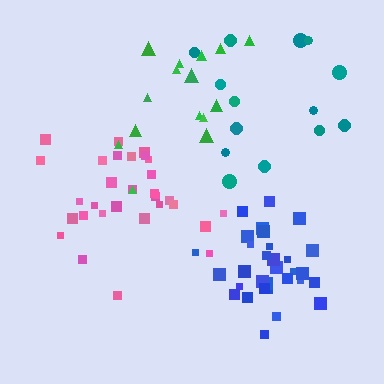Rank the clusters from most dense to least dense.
blue, pink, green, teal.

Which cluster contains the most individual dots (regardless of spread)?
Blue (32).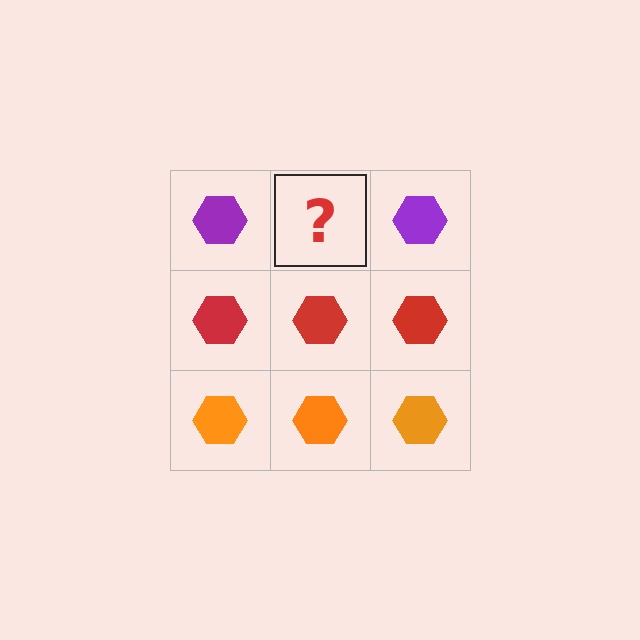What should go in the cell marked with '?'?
The missing cell should contain a purple hexagon.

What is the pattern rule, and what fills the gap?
The rule is that each row has a consistent color. The gap should be filled with a purple hexagon.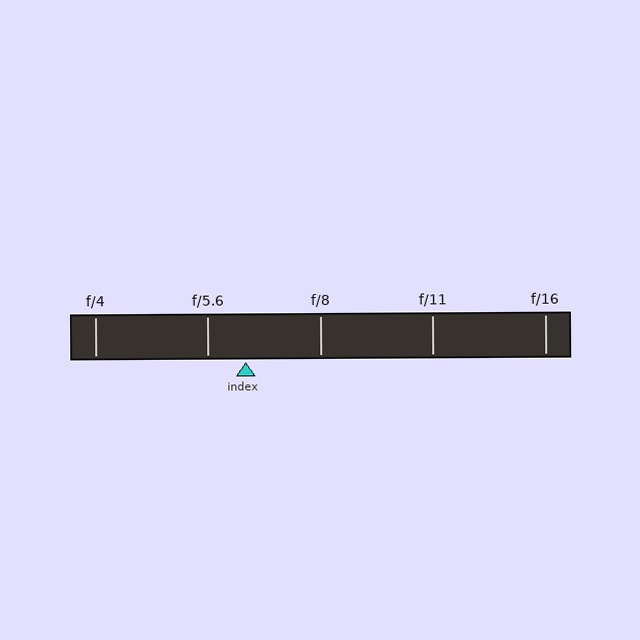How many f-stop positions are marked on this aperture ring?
There are 5 f-stop positions marked.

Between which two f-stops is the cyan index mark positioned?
The index mark is between f/5.6 and f/8.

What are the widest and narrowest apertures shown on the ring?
The widest aperture shown is f/4 and the narrowest is f/16.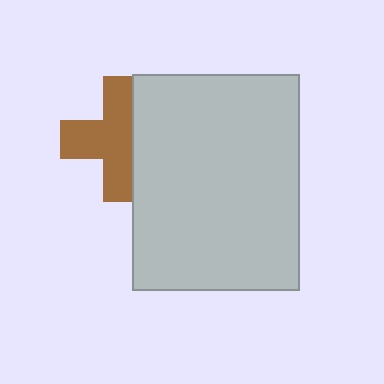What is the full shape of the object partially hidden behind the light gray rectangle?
The partially hidden object is a brown cross.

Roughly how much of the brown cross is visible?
About half of it is visible (roughly 64%).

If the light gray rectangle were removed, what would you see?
You would see the complete brown cross.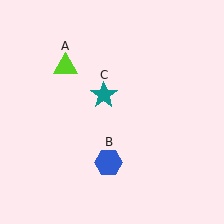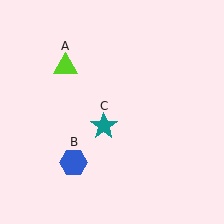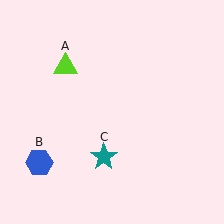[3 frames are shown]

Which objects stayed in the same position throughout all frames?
Lime triangle (object A) remained stationary.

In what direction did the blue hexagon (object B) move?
The blue hexagon (object B) moved left.